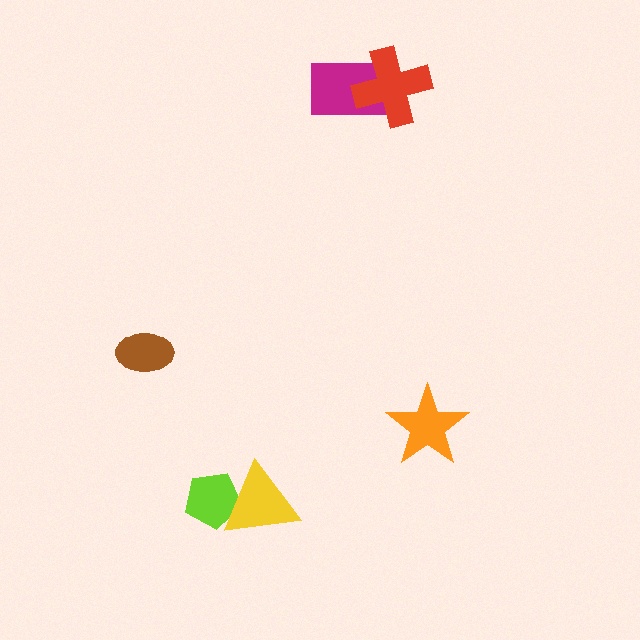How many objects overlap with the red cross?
1 object overlaps with the red cross.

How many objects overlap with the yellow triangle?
1 object overlaps with the yellow triangle.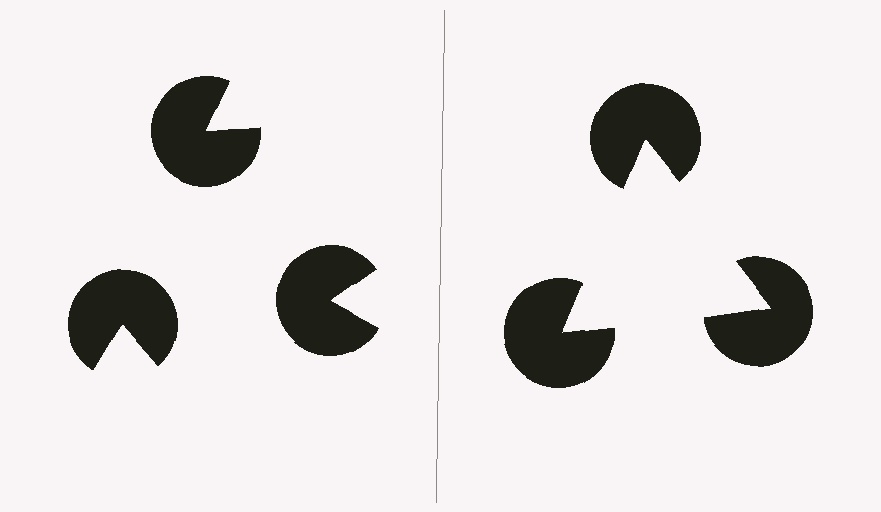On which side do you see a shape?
An illusory triangle appears on the right side. On the left side the wedge cuts are rotated, so no coherent shape forms.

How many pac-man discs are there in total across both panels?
6 — 3 on each side.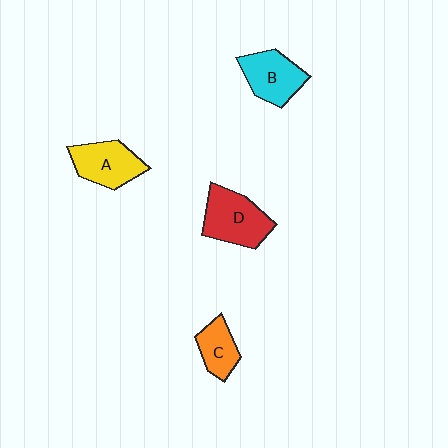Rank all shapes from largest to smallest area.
From largest to smallest: D (red), A (yellow), B (cyan), C (orange).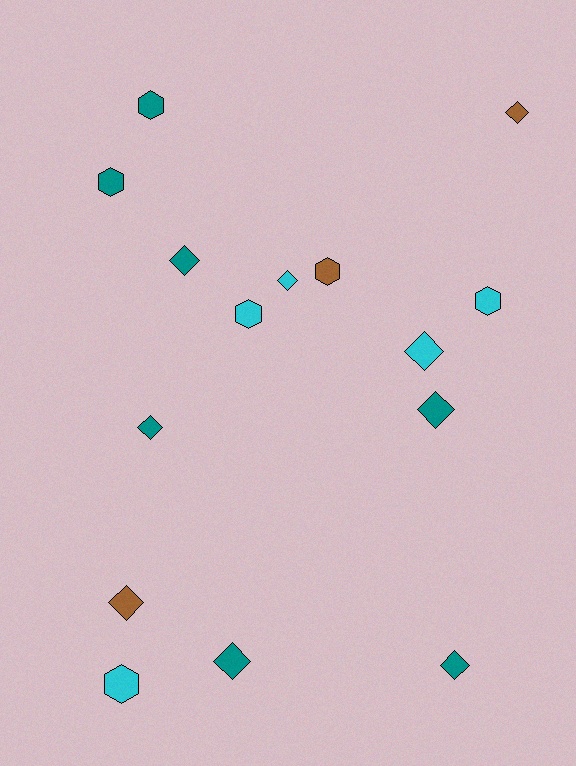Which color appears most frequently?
Teal, with 7 objects.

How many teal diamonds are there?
There are 5 teal diamonds.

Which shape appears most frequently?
Diamond, with 9 objects.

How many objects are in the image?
There are 15 objects.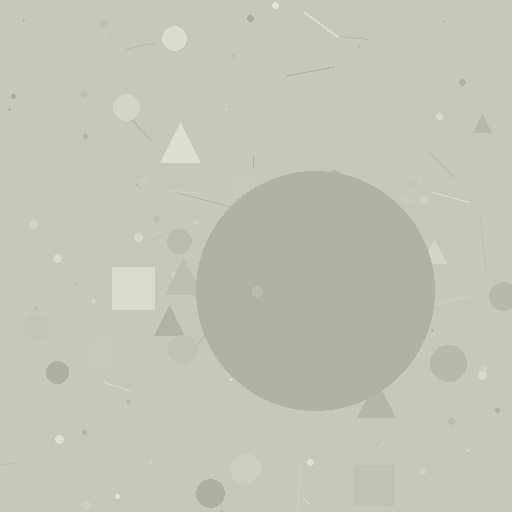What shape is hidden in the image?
A circle is hidden in the image.